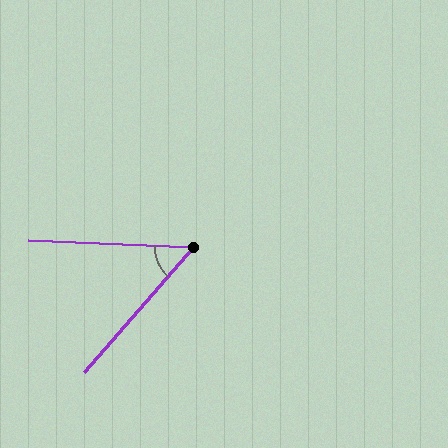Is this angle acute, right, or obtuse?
It is acute.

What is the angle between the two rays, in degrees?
Approximately 51 degrees.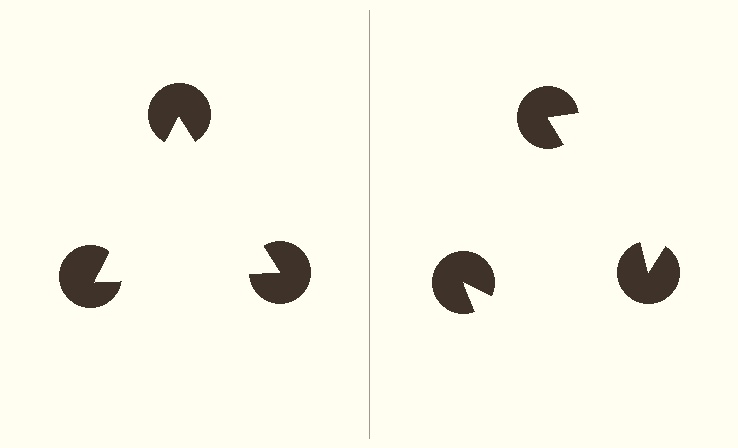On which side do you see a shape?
An illusory triangle appears on the left side. On the right side the wedge cuts are rotated, so no coherent shape forms.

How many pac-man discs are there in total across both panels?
6 — 3 on each side.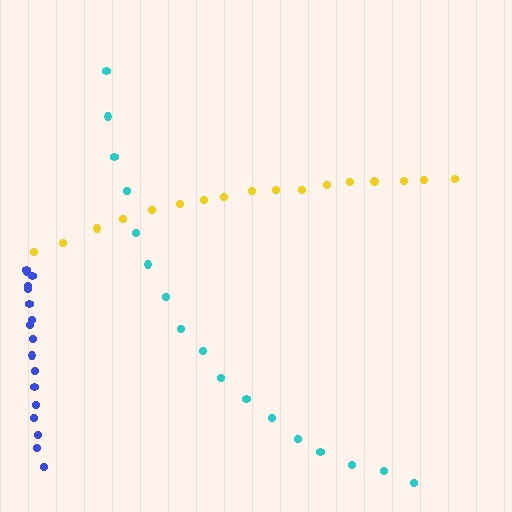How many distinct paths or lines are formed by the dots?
There are 3 distinct paths.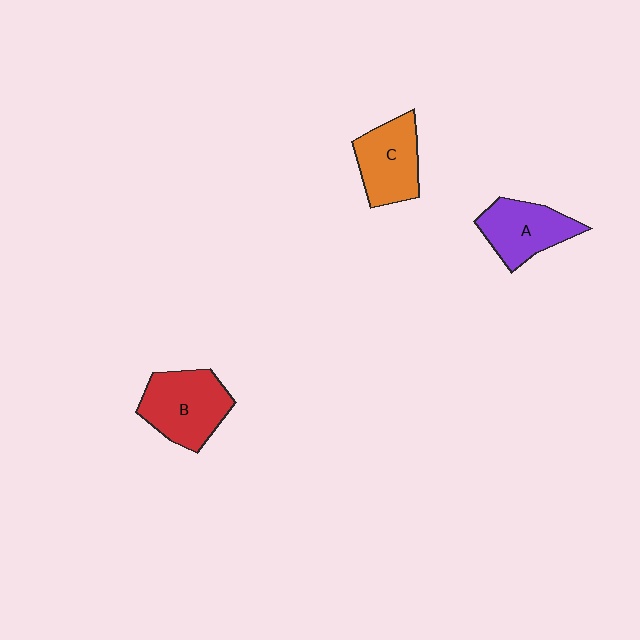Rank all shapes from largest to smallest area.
From largest to smallest: B (red), C (orange), A (purple).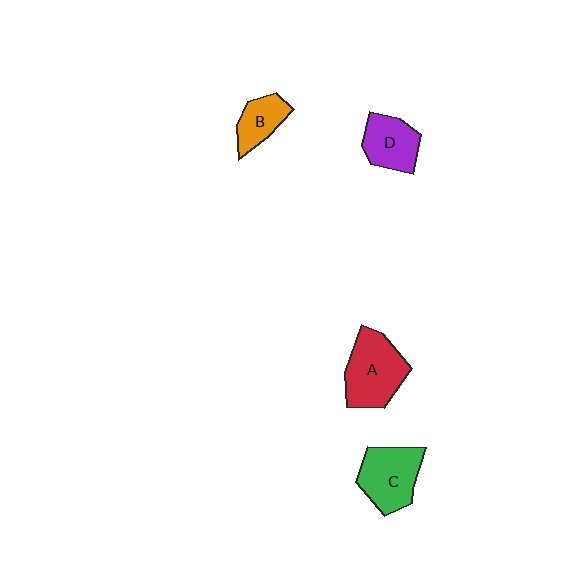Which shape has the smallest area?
Shape B (orange).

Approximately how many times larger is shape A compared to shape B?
Approximately 1.8 times.